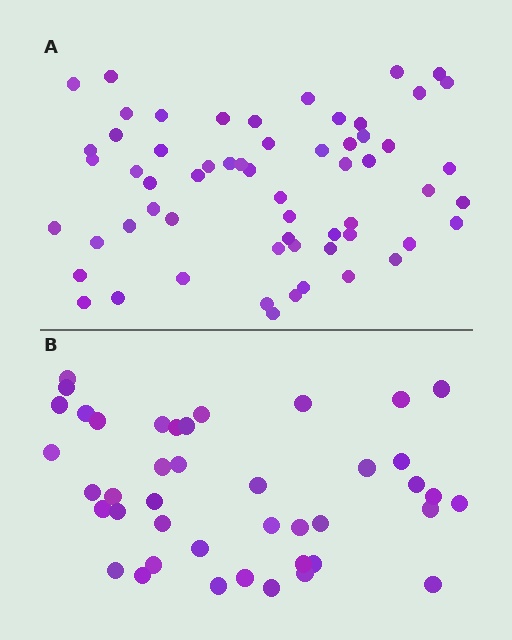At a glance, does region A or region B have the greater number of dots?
Region A (the top region) has more dots.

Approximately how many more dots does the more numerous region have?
Region A has approximately 20 more dots than region B.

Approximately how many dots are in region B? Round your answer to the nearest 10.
About 40 dots. (The exact count is 42, which rounds to 40.)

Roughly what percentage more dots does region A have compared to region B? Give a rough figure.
About 45% more.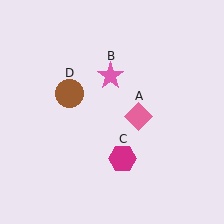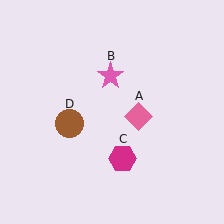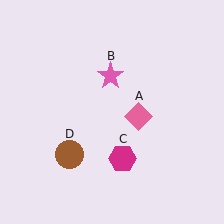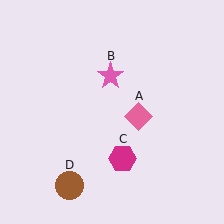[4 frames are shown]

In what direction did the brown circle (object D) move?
The brown circle (object D) moved down.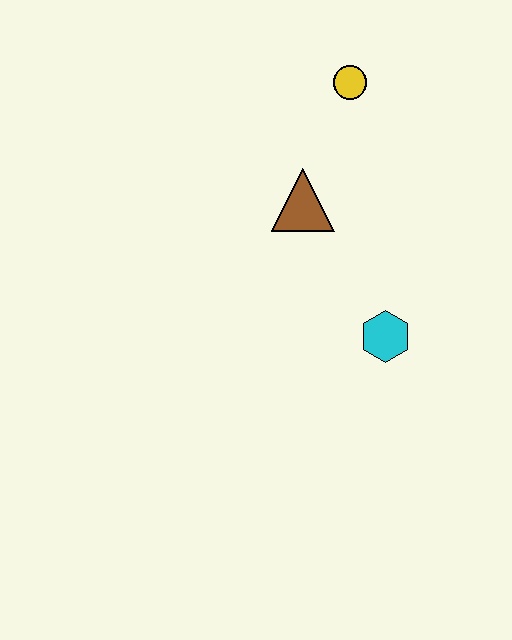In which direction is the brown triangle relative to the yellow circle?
The brown triangle is below the yellow circle.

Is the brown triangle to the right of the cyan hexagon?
No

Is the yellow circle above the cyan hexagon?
Yes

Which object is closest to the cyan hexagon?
The brown triangle is closest to the cyan hexagon.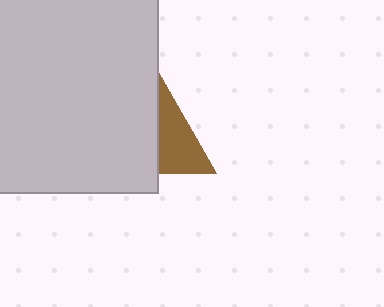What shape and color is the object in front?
The object in front is a light gray rectangle.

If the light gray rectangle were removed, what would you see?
You would see the complete brown triangle.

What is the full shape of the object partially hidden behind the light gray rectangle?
The partially hidden object is a brown triangle.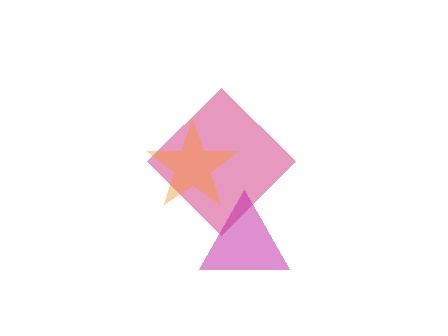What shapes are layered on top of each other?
The layered shapes are: a pink diamond, a magenta triangle, an orange star.